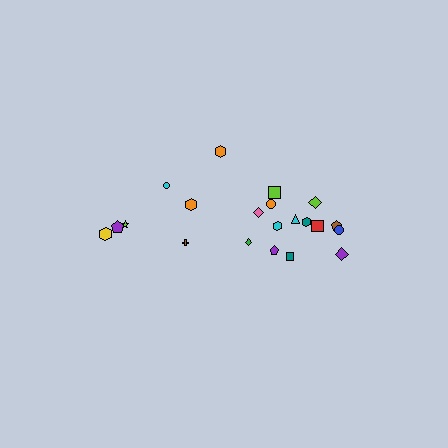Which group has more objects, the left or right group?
The right group.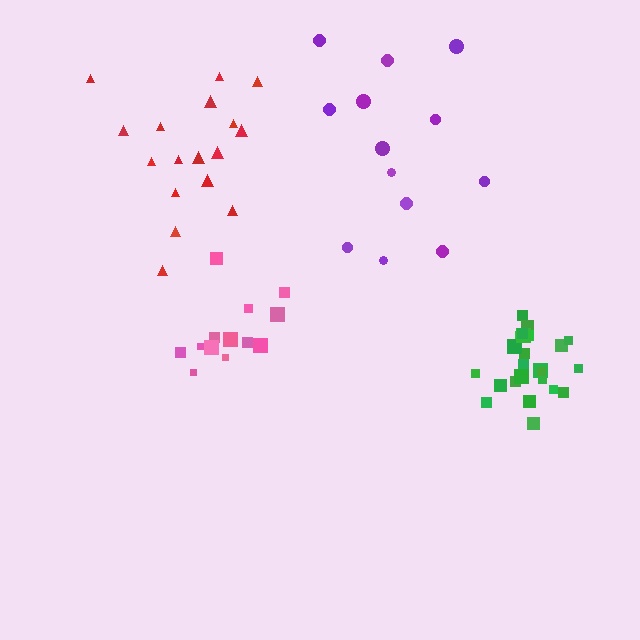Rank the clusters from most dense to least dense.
green, pink, red, purple.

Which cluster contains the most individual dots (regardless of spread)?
Green (24).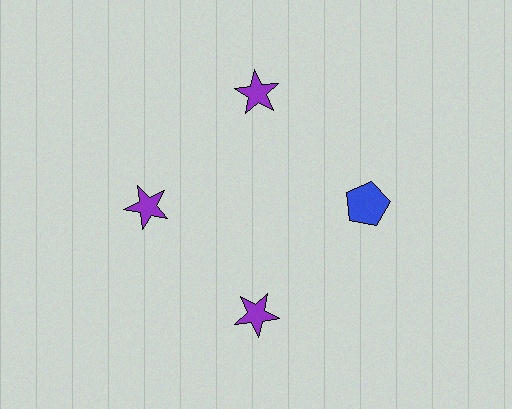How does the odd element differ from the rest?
It differs in both color (blue instead of purple) and shape (pentagon instead of star).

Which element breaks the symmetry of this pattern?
The blue pentagon at roughly the 3 o'clock position breaks the symmetry. All other shapes are purple stars.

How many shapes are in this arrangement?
There are 4 shapes arranged in a ring pattern.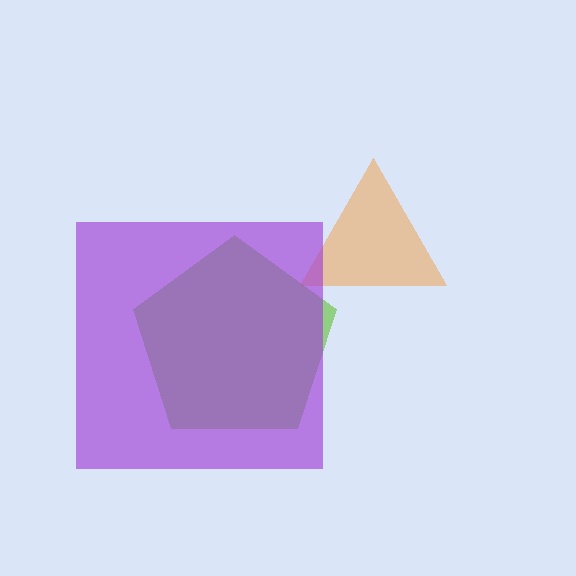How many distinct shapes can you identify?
There are 3 distinct shapes: a lime pentagon, an orange triangle, a purple square.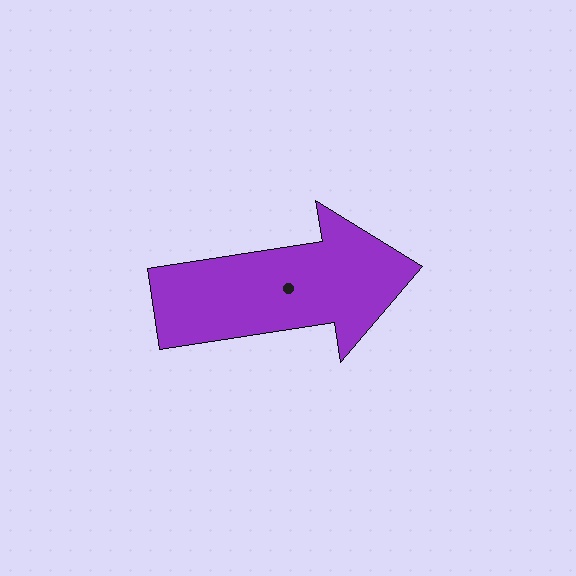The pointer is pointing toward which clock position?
Roughly 3 o'clock.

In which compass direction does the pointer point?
East.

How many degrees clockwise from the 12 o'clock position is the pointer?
Approximately 81 degrees.